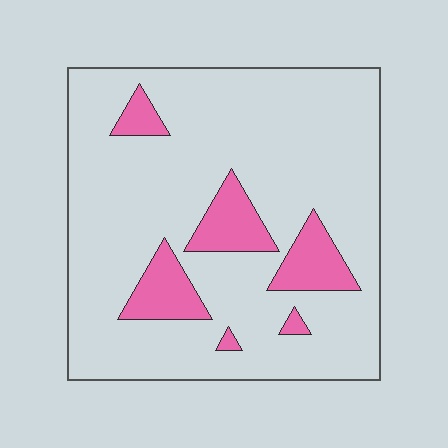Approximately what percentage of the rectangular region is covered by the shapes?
Approximately 15%.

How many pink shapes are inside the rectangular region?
6.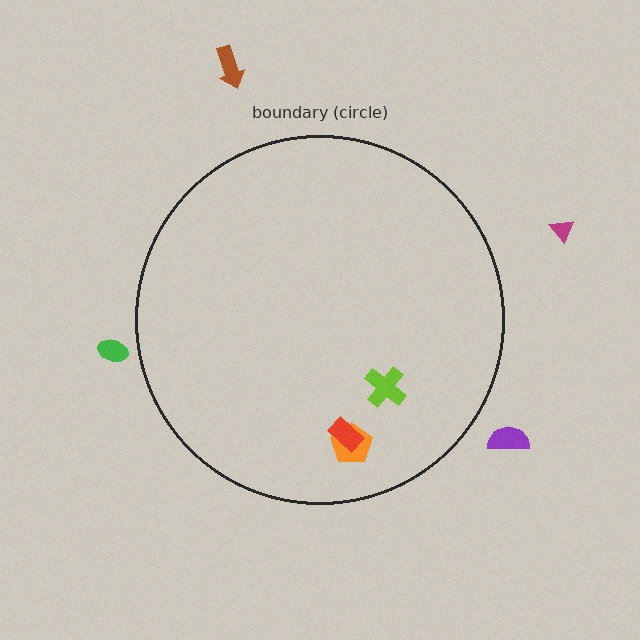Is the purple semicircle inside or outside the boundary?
Outside.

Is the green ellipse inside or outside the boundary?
Outside.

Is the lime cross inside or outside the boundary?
Inside.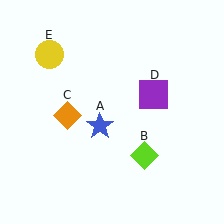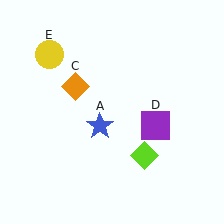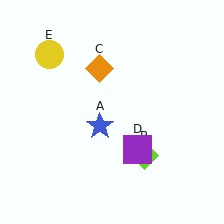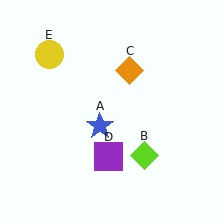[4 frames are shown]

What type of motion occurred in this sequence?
The orange diamond (object C), purple square (object D) rotated clockwise around the center of the scene.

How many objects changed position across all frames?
2 objects changed position: orange diamond (object C), purple square (object D).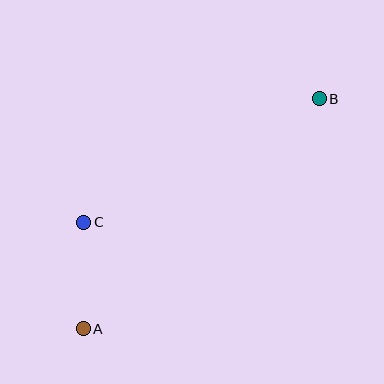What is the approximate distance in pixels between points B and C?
The distance between B and C is approximately 266 pixels.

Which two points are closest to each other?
Points A and C are closest to each other.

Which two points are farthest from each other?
Points A and B are farthest from each other.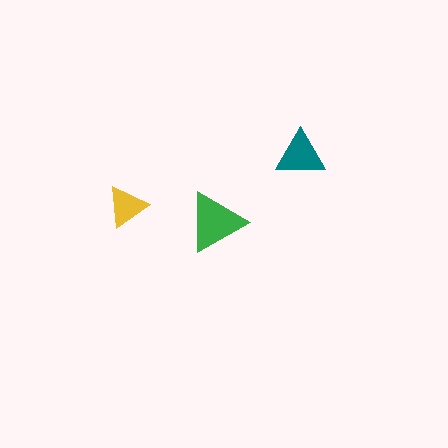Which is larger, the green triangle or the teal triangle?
The green one.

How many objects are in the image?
There are 3 objects in the image.